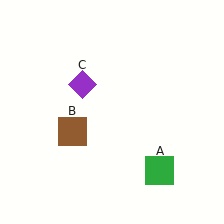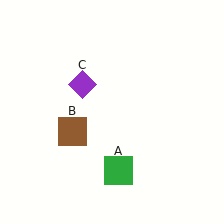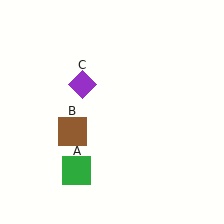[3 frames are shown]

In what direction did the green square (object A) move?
The green square (object A) moved left.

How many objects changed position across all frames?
1 object changed position: green square (object A).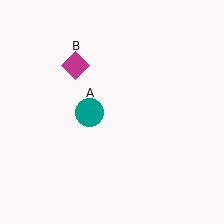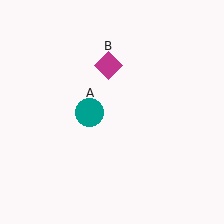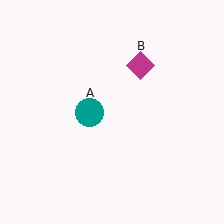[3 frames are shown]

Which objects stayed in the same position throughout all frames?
Teal circle (object A) remained stationary.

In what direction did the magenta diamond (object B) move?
The magenta diamond (object B) moved right.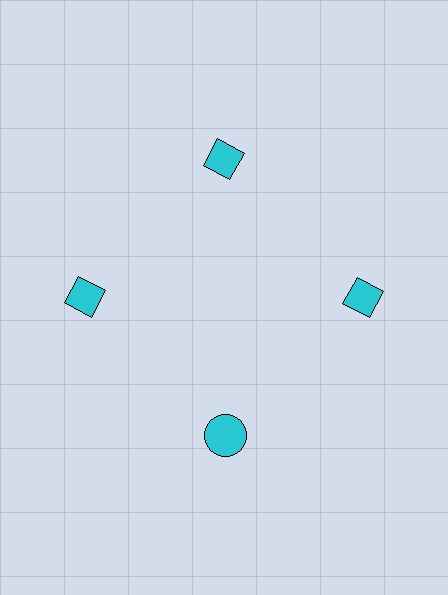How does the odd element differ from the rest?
It has a different shape: circle instead of diamond.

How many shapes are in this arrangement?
There are 4 shapes arranged in a ring pattern.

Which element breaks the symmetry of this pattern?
The cyan circle at roughly the 6 o'clock position breaks the symmetry. All other shapes are cyan diamonds.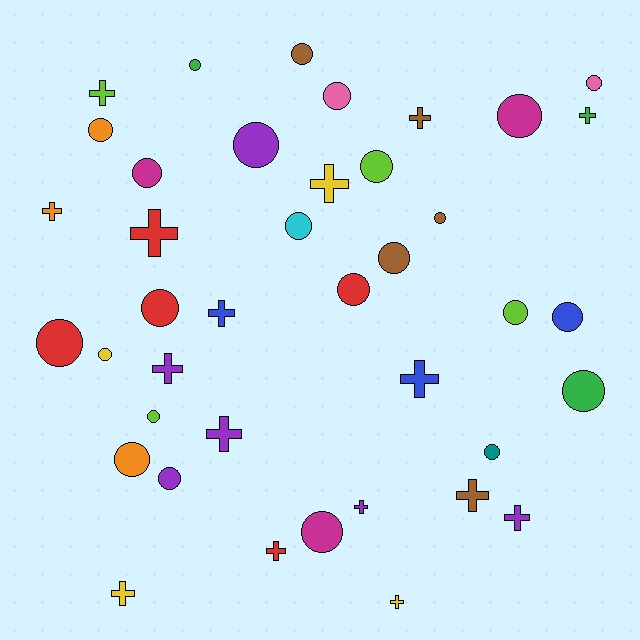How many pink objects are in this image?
There are 2 pink objects.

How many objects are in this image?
There are 40 objects.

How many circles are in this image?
There are 24 circles.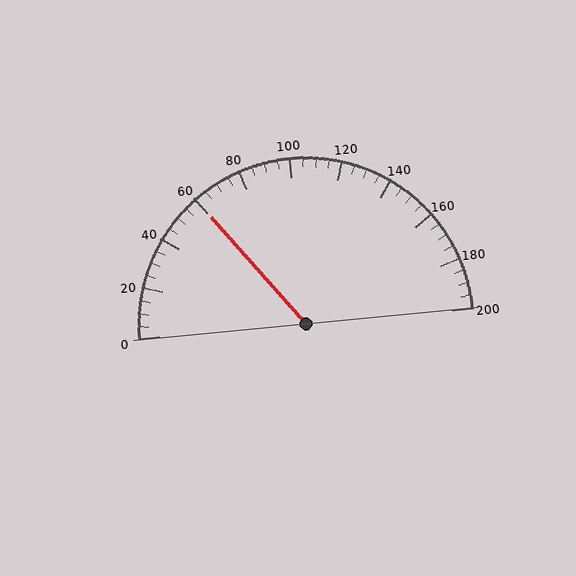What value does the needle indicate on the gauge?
The needle indicates approximately 60.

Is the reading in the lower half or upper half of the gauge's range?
The reading is in the lower half of the range (0 to 200).